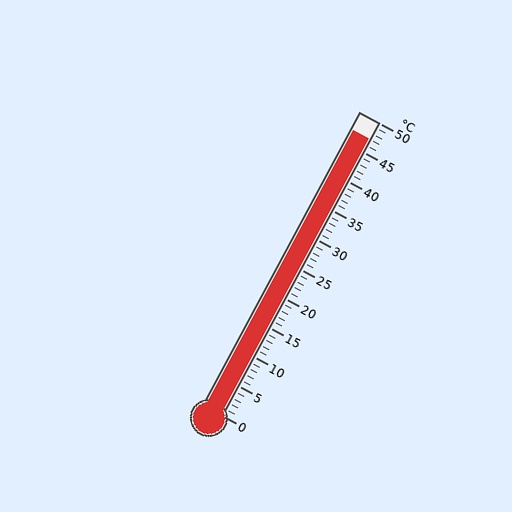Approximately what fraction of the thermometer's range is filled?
The thermometer is filled to approximately 95% of its range.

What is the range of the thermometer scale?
The thermometer scale ranges from 0°C to 50°C.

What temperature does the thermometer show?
The thermometer shows approximately 47°C.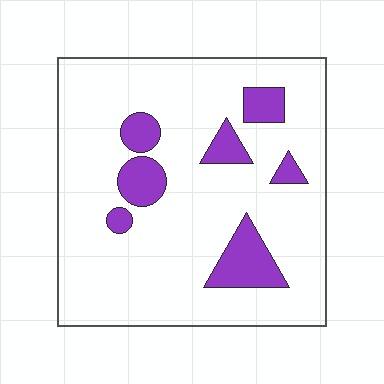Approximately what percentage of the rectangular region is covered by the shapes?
Approximately 15%.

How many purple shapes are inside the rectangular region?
7.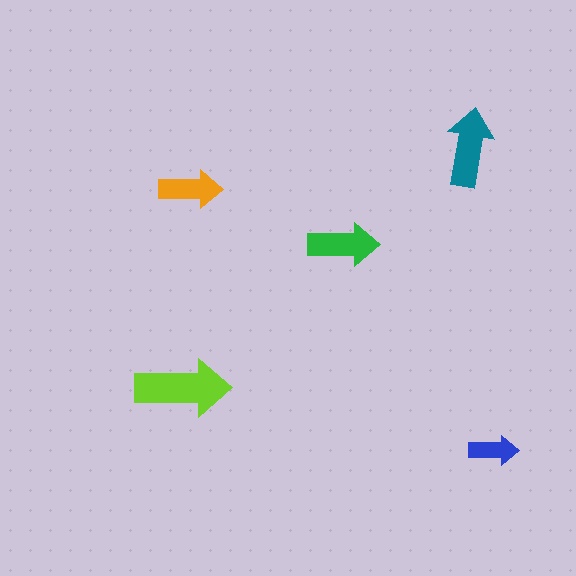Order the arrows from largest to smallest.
the lime one, the teal one, the green one, the orange one, the blue one.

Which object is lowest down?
The blue arrow is bottommost.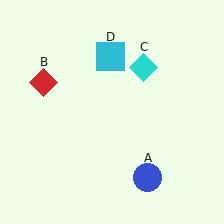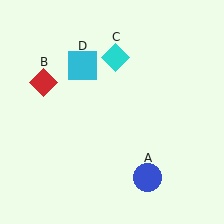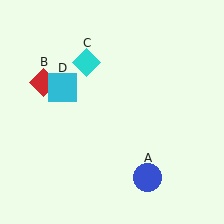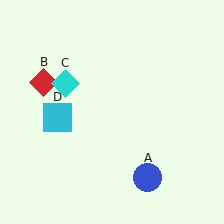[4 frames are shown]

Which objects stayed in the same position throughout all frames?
Blue circle (object A) and red diamond (object B) remained stationary.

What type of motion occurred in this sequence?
The cyan diamond (object C), cyan square (object D) rotated counterclockwise around the center of the scene.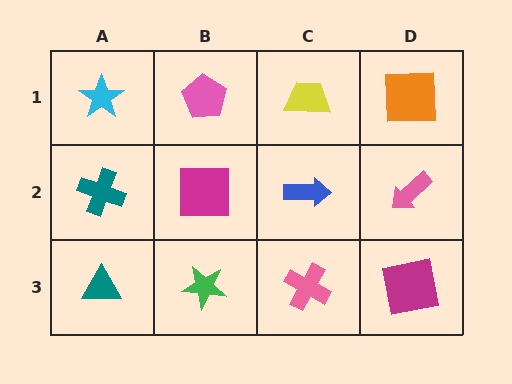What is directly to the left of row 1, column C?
A pink pentagon.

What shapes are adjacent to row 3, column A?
A teal cross (row 2, column A), a green star (row 3, column B).